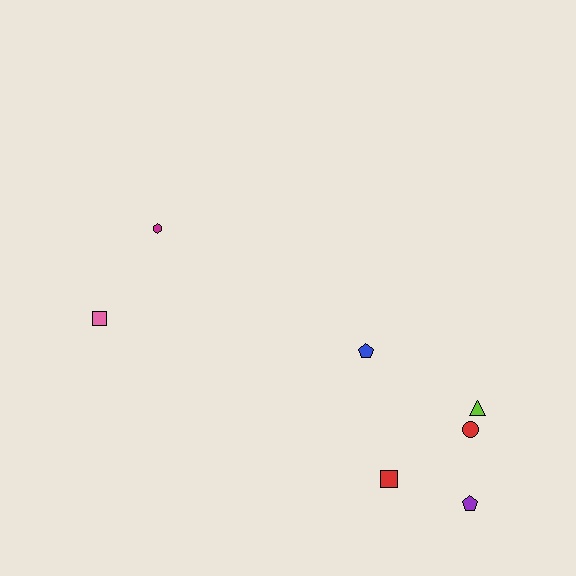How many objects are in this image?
There are 7 objects.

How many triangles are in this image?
There is 1 triangle.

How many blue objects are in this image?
There is 1 blue object.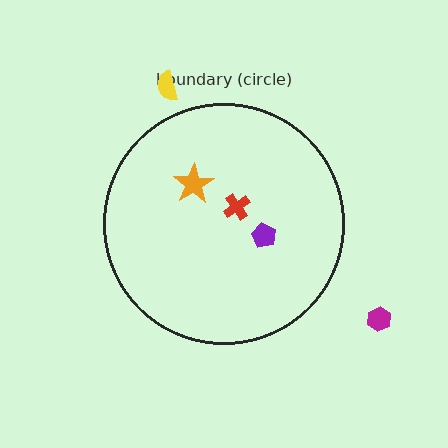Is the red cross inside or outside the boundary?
Inside.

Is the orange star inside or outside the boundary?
Inside.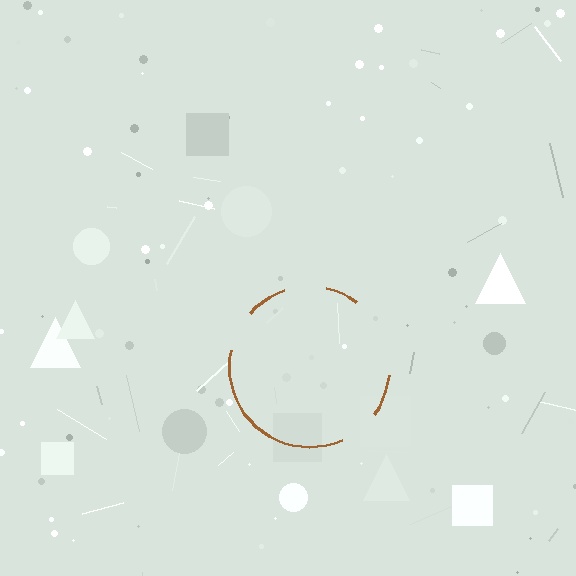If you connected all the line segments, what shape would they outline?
They would outline a circle.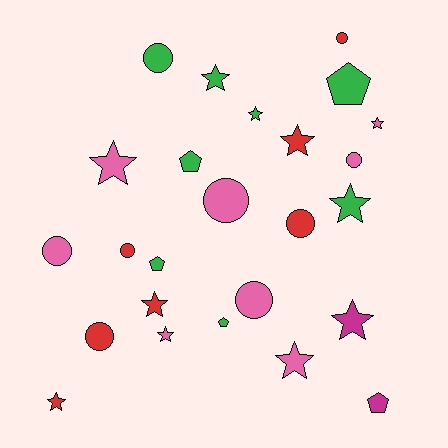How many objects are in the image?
There are 25 objects.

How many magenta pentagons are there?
There is 1 magenta pentagon.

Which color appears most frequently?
Green, with 8 objects.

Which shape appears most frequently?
Star, with 11 objects.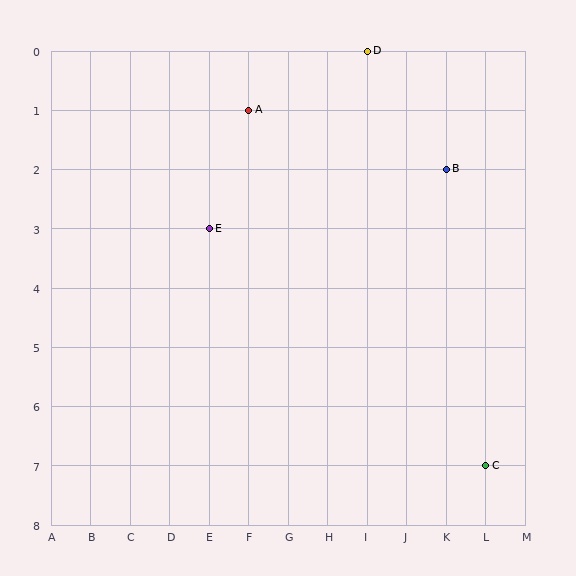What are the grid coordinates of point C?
Point C is at grid coordinates (L, 7).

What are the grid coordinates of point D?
Point D is at grid coordinates (I, 0).